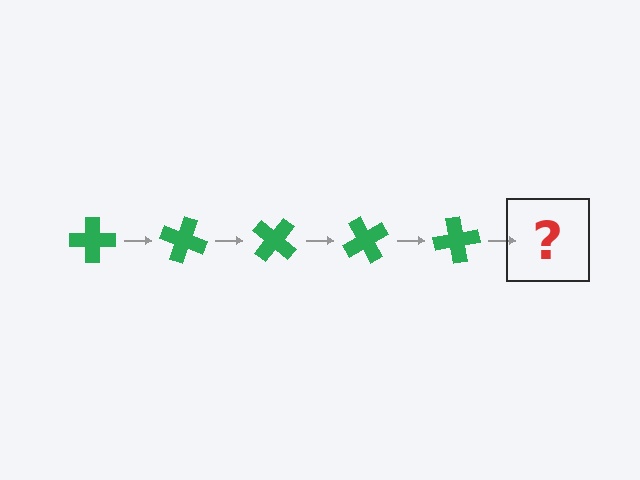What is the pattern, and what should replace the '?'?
The pattern is that the cross rotates 20 degrees each step. The '?' should be a green cross rotated 100 degrees.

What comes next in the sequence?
The next element should be a green cross rotated 100 degrees.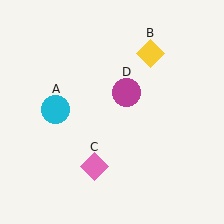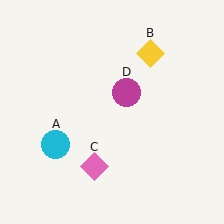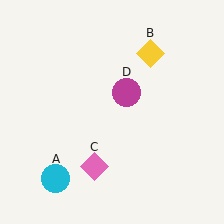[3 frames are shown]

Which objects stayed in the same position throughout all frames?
Yellow diamond (object B) and pink diamond (object C) and magenta circle (object D) remained stationary.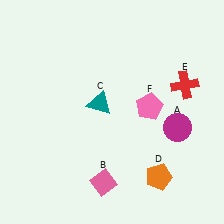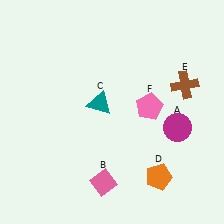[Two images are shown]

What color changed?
The cross (E) changed from red in Image 1 to brown in Image 2.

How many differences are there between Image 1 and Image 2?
There is 1 difference between the two images.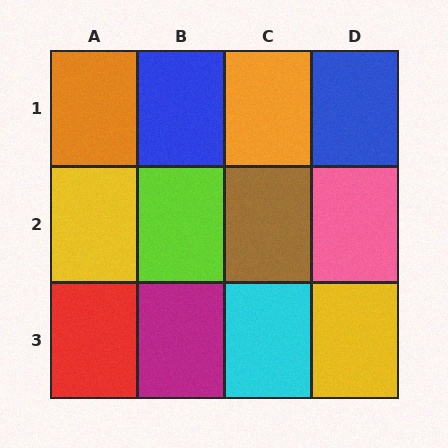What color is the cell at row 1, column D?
Blue.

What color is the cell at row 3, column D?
Yellow.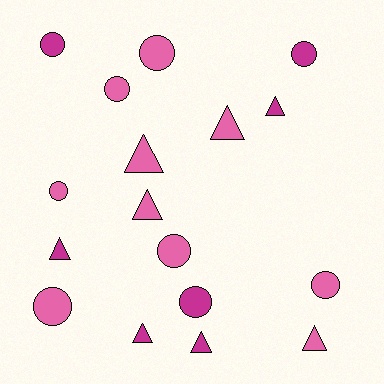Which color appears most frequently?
Pink, with 10 objects.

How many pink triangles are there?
There are 4 pink triangles.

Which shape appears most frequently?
Circle, with 9 objects.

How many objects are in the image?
There are 17 objects.